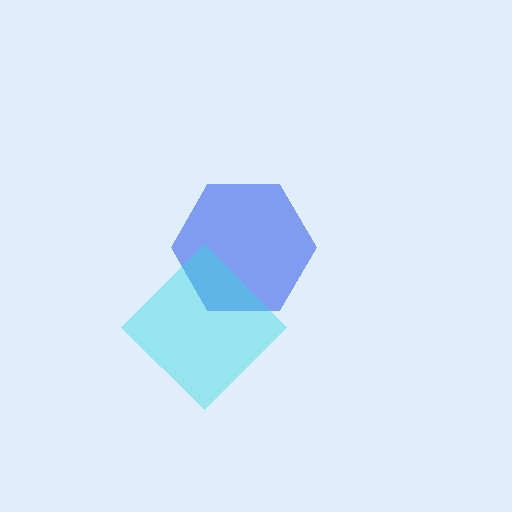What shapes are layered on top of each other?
The layered shapes are: a blue hexagon, a cyan diamond.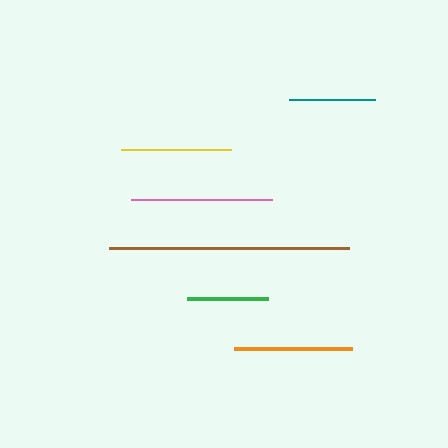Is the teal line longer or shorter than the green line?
The teal line is longer than the green line.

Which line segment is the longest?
The brown line is the longest at approximately 240 pixels.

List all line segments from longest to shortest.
From longest to shortest: brown, pink, orange, yellow, teal, green.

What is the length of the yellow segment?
The yellow segment is approximately 110 pixels long.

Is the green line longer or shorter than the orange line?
The orange line is longer than the green line.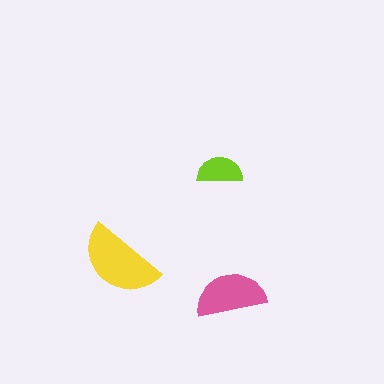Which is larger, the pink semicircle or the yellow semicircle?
The yellow one.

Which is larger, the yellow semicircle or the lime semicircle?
The yellow one.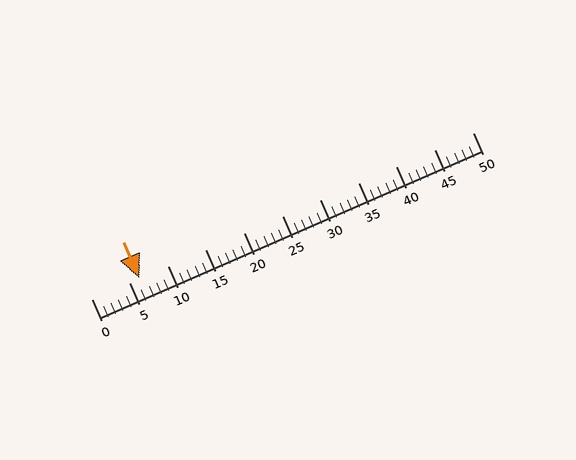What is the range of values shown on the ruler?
The ruler shows values from 0 to 50.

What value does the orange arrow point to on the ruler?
The orange arrow points to approximately 6.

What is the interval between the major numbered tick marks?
The major tick marks are spaced 5 units apart.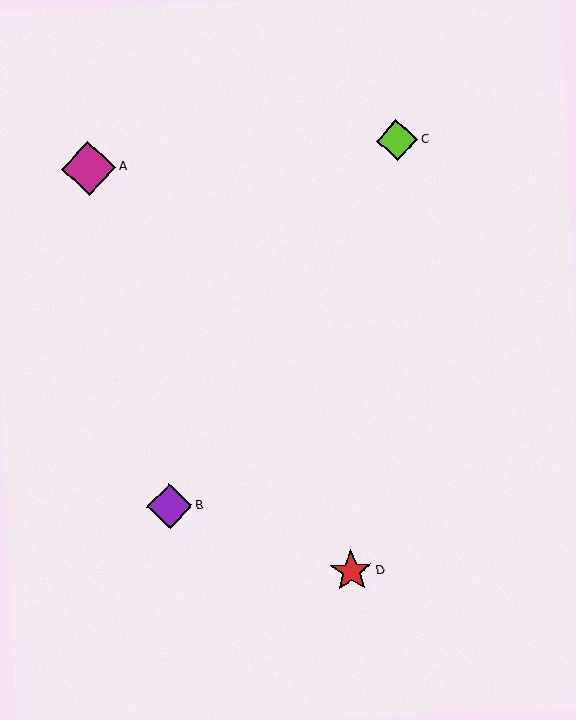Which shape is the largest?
The magenta diamond (labeled A) is the largest.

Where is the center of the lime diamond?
The center of the lime diamond is at (397, 140).